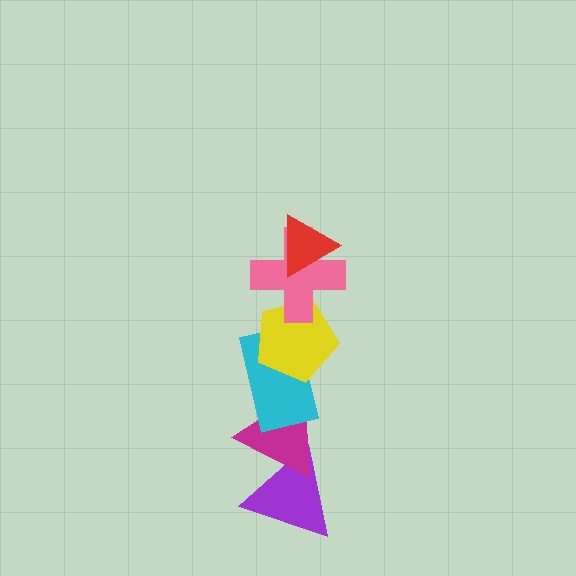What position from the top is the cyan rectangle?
The cyan rectangle is 4th from the top.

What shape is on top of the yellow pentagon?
The pink cross is on top of the yellow pentagon.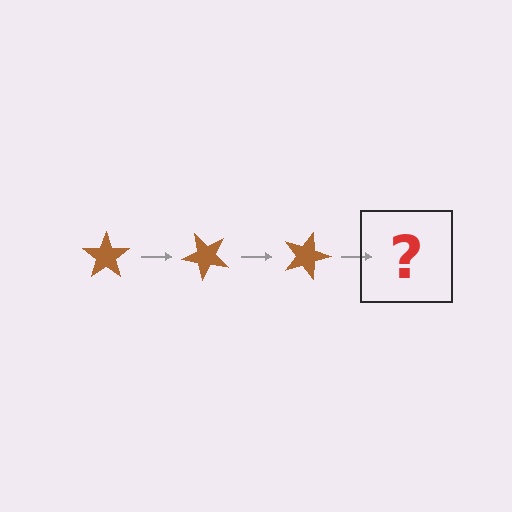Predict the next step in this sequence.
The next step is a brown star rotated 135 degrees.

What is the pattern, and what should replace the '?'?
The pattern is that the star rotates 45 degrees each step. The '?' should be a brown star rotated 135 degrees.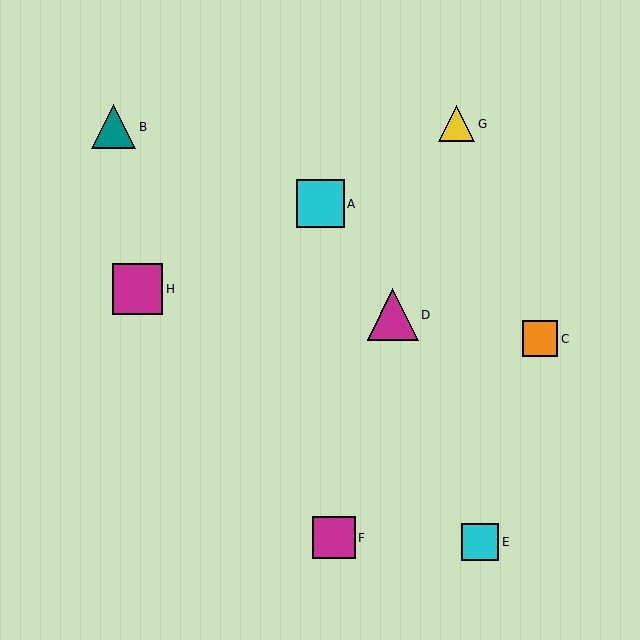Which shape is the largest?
The magenta triangle (labeled D) is the largest.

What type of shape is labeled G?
Shape G is a yellow triangle.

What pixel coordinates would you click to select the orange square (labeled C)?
Click at (540, 339) to select the orange square C.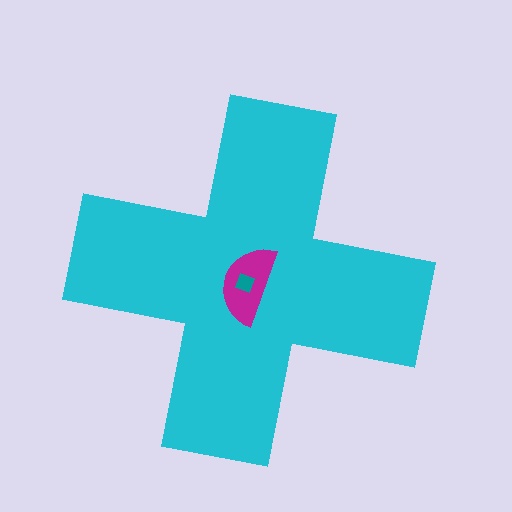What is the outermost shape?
The cyan cross.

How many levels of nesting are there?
3.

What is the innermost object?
The teal diamond.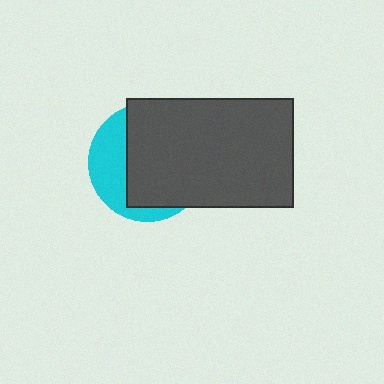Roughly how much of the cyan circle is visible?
A small part of it is visible (roughly 33%).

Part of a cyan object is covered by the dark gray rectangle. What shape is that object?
It is a circle.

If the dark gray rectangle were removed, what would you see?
You would see the complete cyan circle.